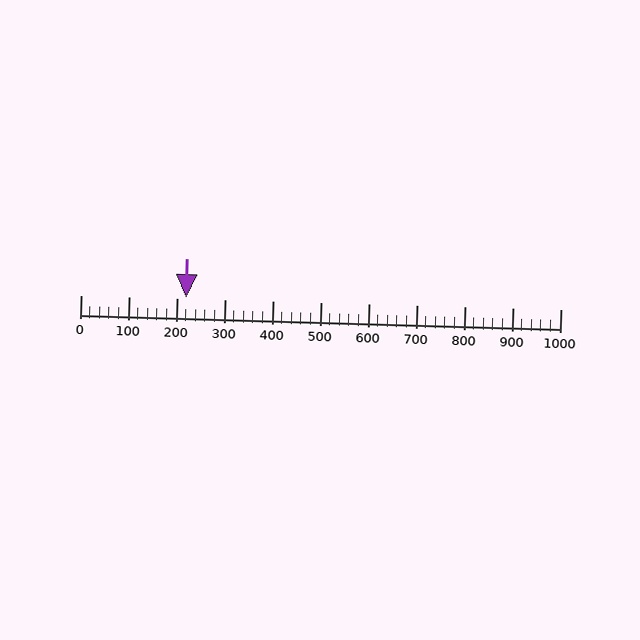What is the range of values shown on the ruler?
The ruler shows values from 0 to 1000.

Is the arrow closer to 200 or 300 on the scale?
The arrow is closer to 200.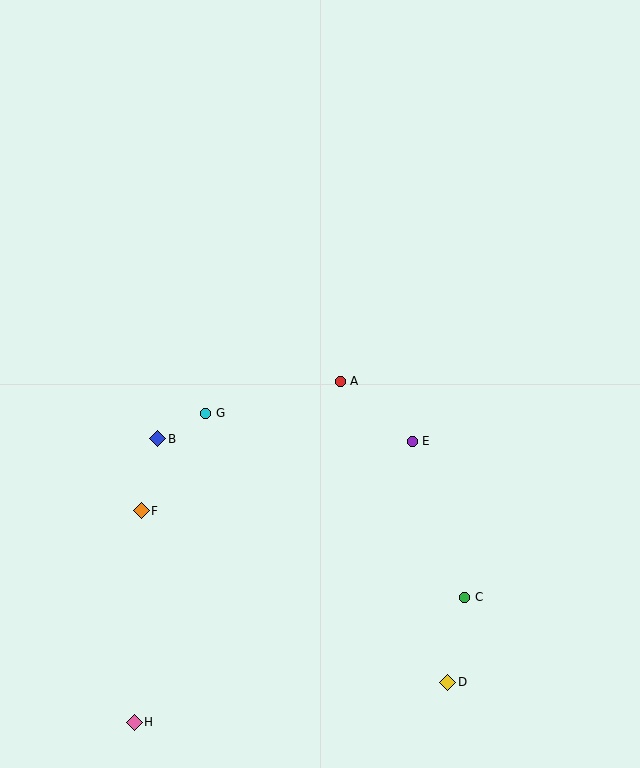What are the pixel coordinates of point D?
Point D is at (448, 682).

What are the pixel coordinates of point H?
Point H is at (134, 722).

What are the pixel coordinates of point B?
Point B is at (158, 439).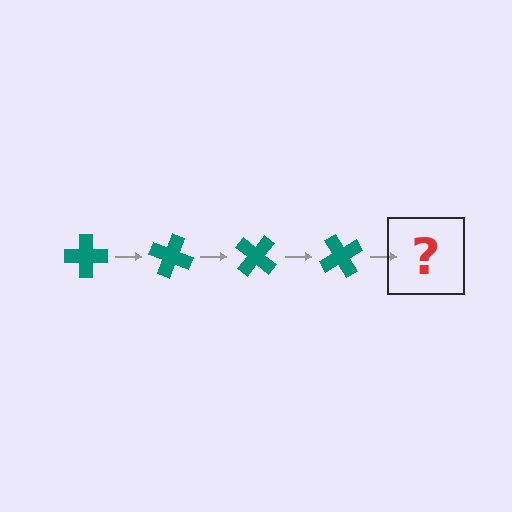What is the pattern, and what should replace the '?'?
The pattern is that the cross rotates 20 degrees each step. The '?' should be a teal cross rotated 80 degrees.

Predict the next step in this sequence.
The next step is a teal cross rotated 80 degrees.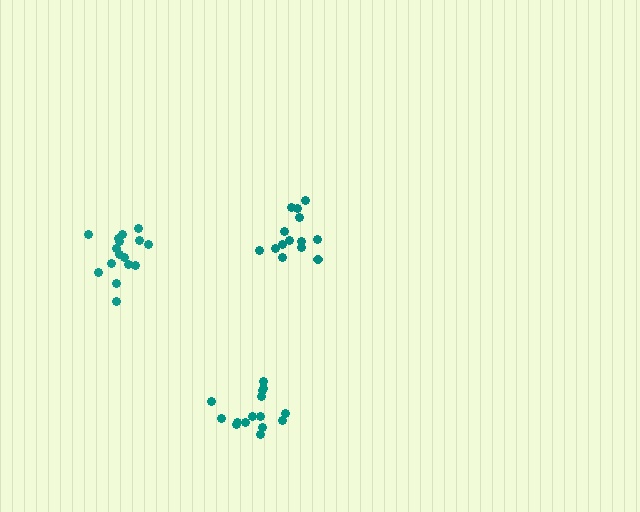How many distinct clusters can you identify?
There are 3 distinct clusters.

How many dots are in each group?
Group 1: 14 dots, Group 2: 15 dots, Group 3: 16 dots (45 total).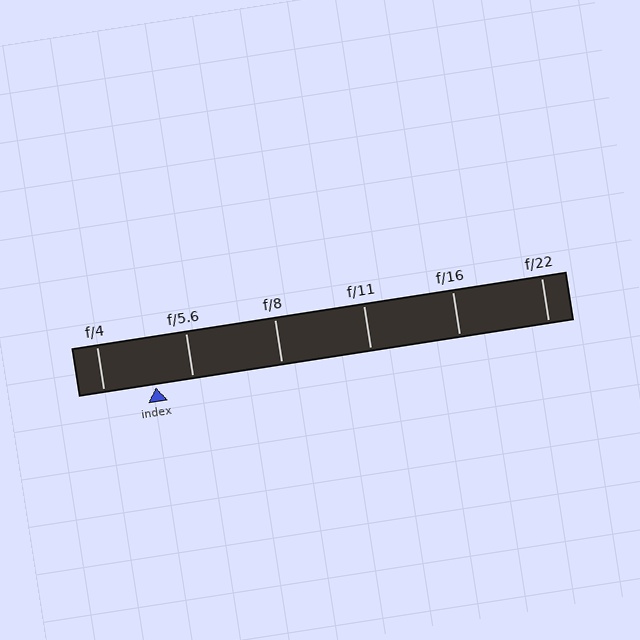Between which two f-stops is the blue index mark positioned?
The index mark is between f/4 and f/5.6.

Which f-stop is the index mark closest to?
The index mark is closest to f/5.6.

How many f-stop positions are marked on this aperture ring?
There are 6 f-stop positions marked.